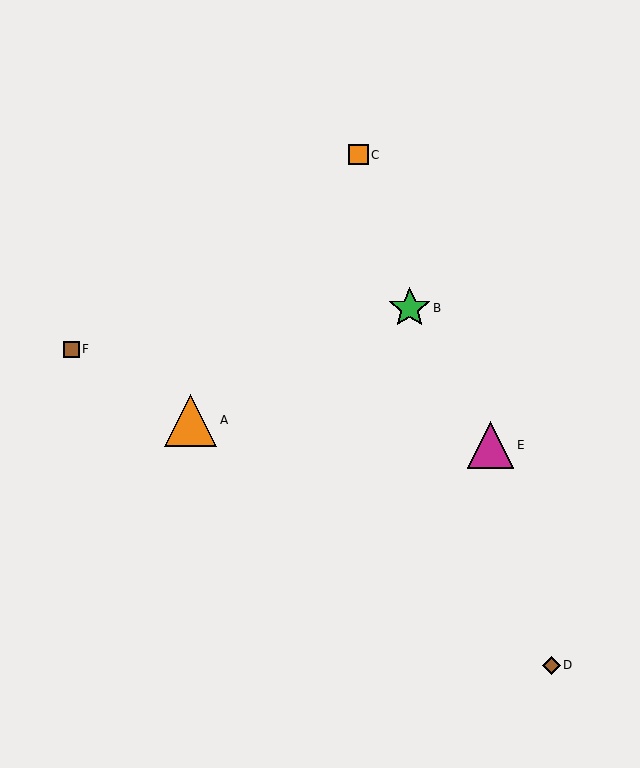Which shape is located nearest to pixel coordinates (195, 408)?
The orange triangle (labeled A) at (191, 420) is nearest to that location.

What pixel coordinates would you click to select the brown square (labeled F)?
Click at (71, 349) to select the brown square F.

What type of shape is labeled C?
Shape C is an orange square.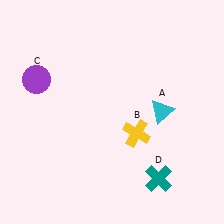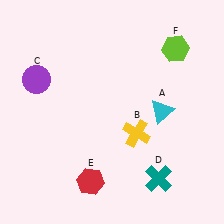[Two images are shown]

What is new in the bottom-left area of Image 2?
A red hexagon (E) was added in the bottom-left area of Image 2.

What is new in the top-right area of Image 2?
A lime hexagon (F) was added in the top-right area of Image 2.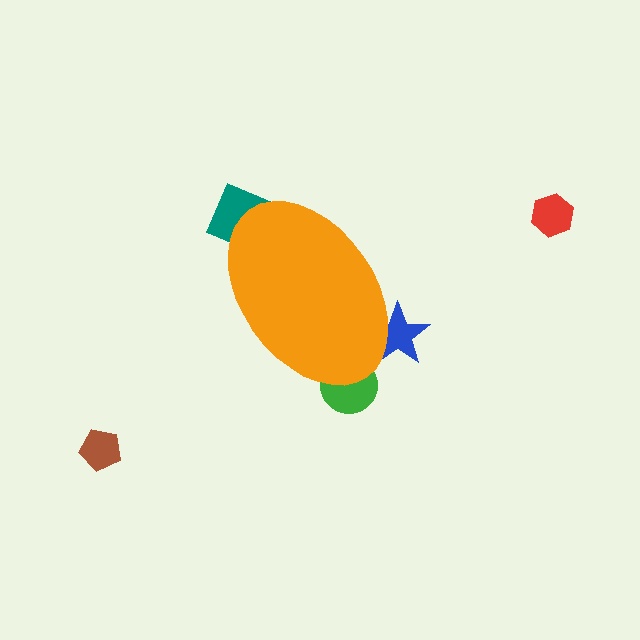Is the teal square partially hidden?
Yes, the teal square is partially hidden behind the orange ellipse.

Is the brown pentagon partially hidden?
No, the brown pentagon is fully visible.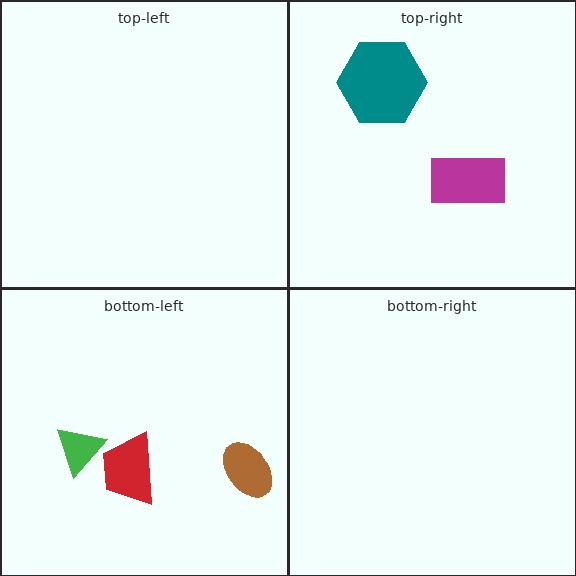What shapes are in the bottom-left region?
The red trapezoid, the green triangle, the brown ellipse.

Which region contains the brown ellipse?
The bottom-left region.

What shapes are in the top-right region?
The teal hexagon, the magenta rectangle.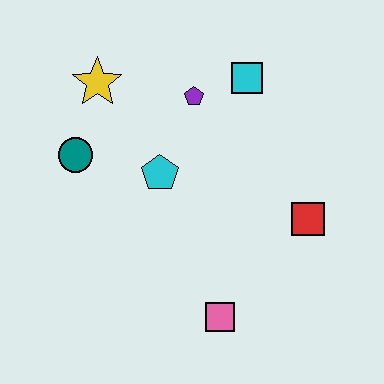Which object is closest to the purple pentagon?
The cyan square is closest to the purple pentagon.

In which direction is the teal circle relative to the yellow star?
The teal circle is below the yellow star.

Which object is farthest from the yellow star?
The pink square is farthest from the yellow star.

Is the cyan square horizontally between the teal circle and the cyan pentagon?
No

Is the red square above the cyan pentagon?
No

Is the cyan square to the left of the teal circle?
No